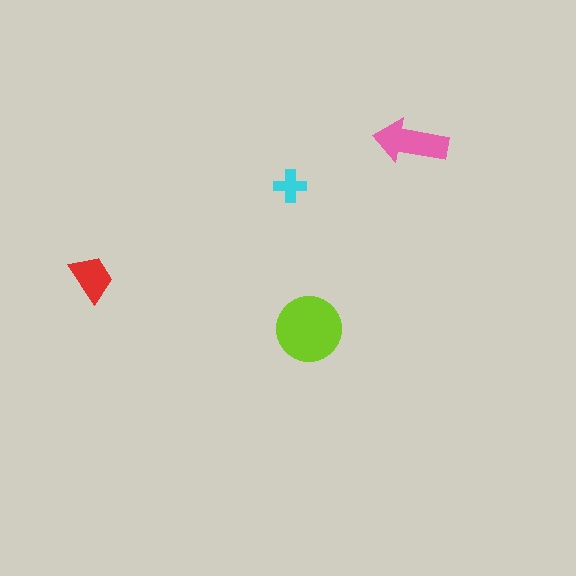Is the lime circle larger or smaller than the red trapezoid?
Larger.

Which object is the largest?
The lime circle.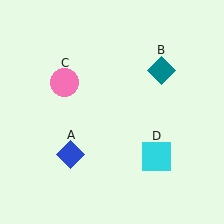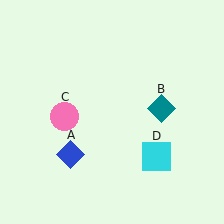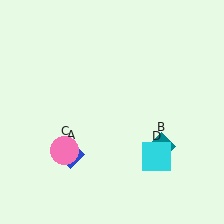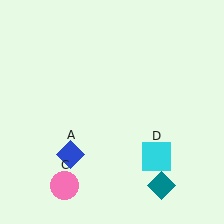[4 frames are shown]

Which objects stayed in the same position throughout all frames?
Blue diamond (object A) and cyan square (object D) remained stationary.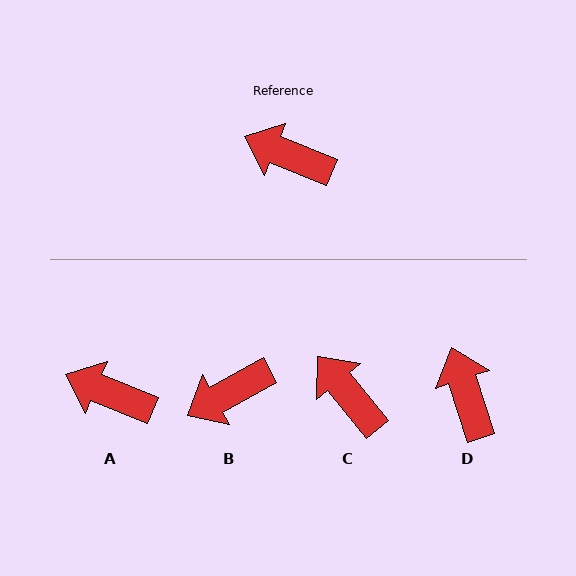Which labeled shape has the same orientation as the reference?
A.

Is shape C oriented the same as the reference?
No, it is off by about 28 degrees.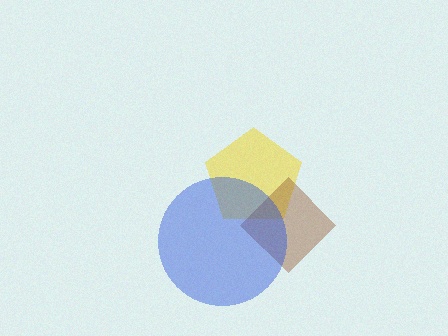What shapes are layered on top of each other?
The layered shapes are: a yellow pentagon, a brown diamond, a blue circle.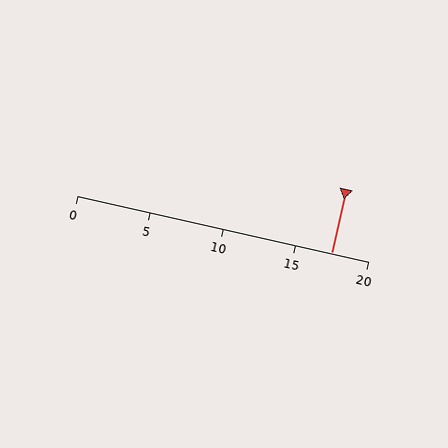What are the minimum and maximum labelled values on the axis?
The axis runs from 0 to 20.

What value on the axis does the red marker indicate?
The marker indicates approximately 17.5.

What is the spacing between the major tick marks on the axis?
The major ticks are spaced 5 apart.